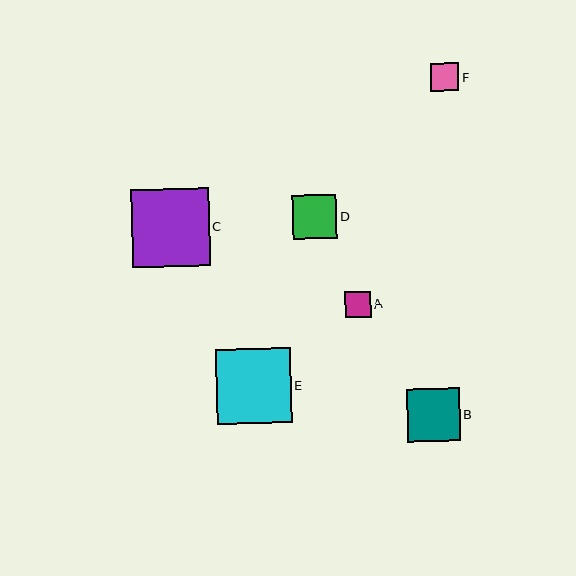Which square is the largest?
Square C is the largest with a size of approximately 77 pixels.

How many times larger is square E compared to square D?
Square E is approximately 1.7 times the size of square D.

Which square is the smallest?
Square A is the smallest with a size of approximately 26 pixels.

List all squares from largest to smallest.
From largest to smallest: C, E, B, D, F, A.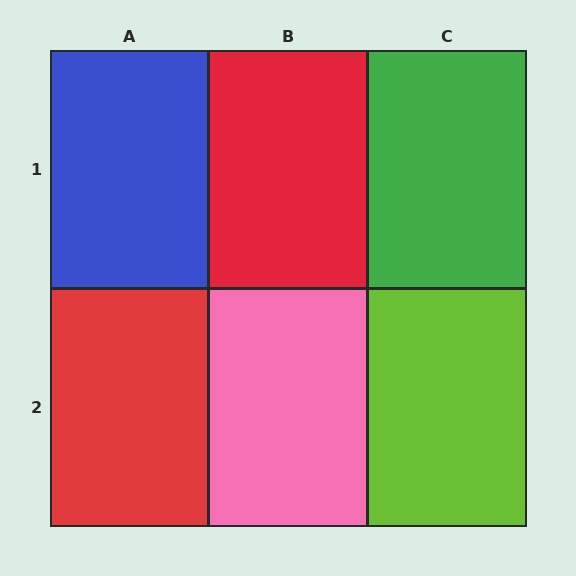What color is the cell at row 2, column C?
Lime.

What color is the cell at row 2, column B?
Pink.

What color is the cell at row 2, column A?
Red.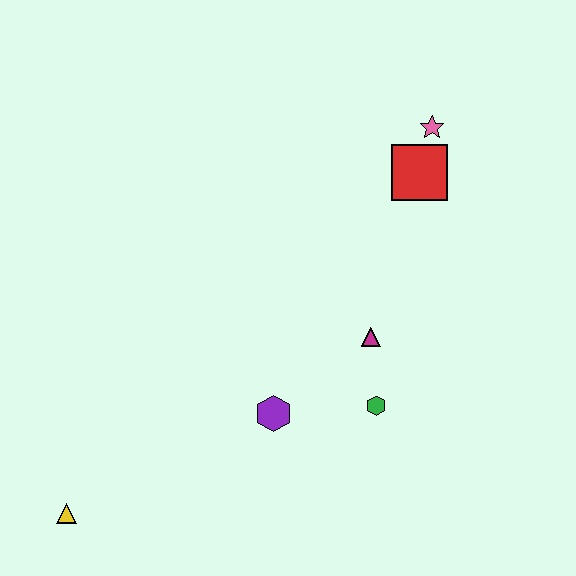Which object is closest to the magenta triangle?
The green hexagon is closest to the magenta triangle.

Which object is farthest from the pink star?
The yellow triangle is farthest from the pink star.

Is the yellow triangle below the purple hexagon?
Yes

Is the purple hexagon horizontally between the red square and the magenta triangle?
No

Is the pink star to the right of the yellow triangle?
Yes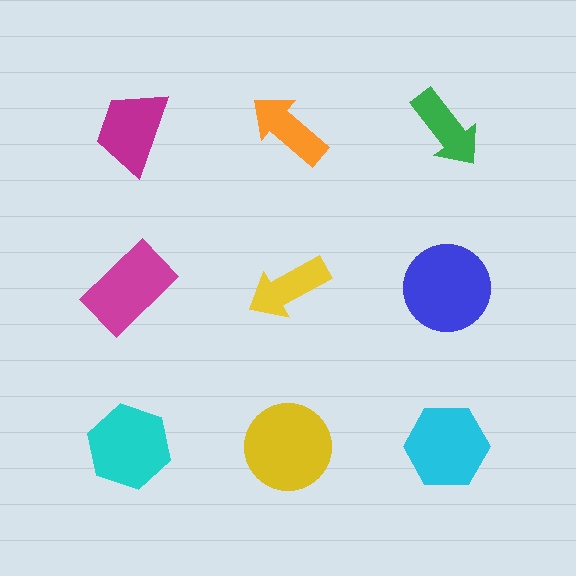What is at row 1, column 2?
An orange arrow.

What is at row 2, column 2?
A yellow arrow.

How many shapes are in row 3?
3 shapes.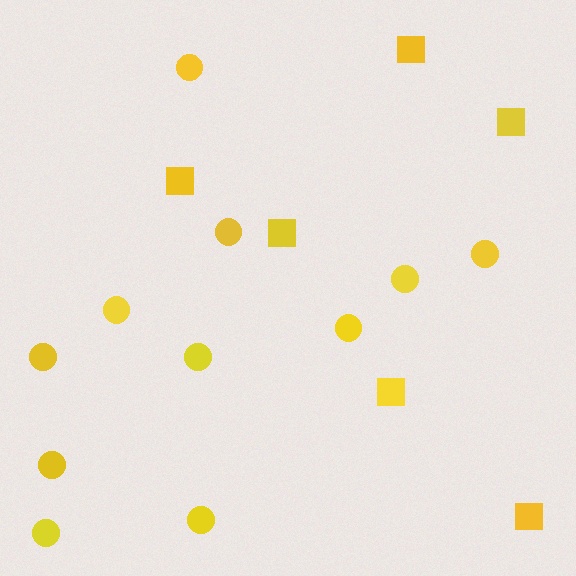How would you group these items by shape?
There are 2 groups: one group of squares (6) and one group of circles (11).